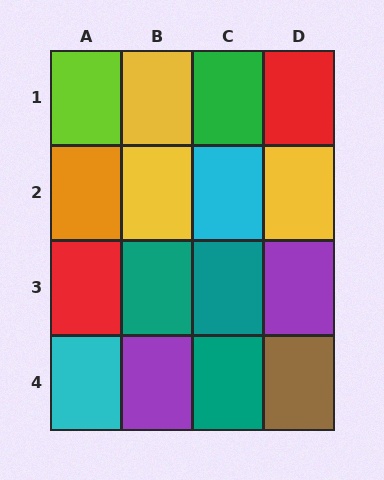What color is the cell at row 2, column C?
Cyan.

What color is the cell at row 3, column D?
Purple.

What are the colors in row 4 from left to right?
Cyan, purple, teal, brown.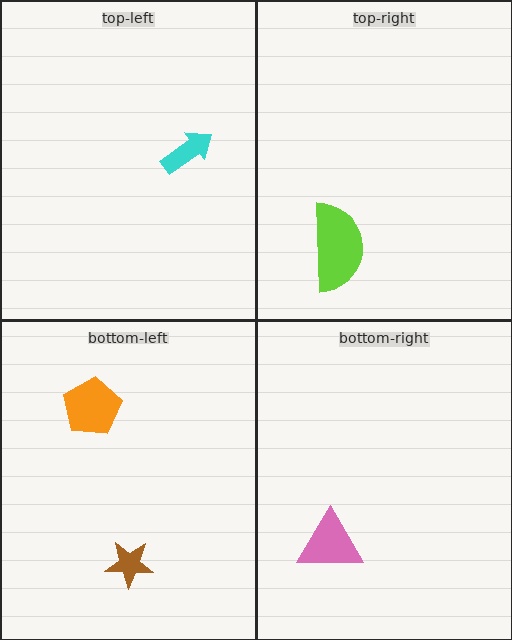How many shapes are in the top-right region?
1.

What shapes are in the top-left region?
The cyan arrow.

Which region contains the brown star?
The bottom-left region.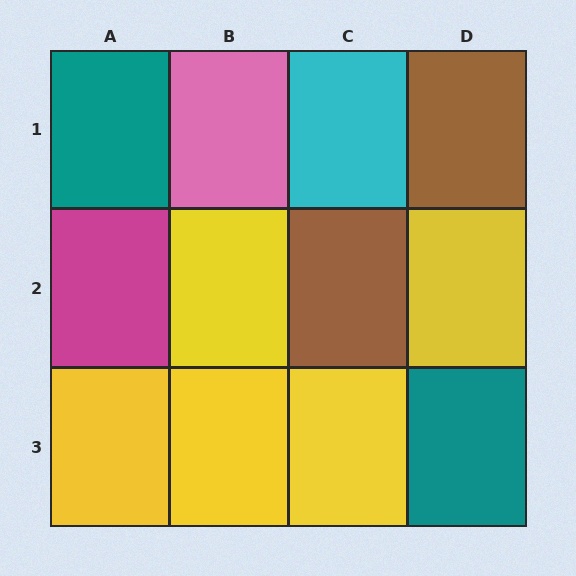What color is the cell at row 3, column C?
Yellow.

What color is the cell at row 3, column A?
Yellow.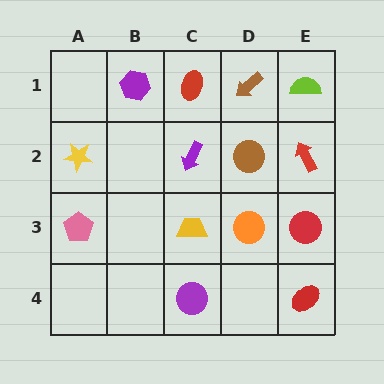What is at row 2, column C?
A purple arrow.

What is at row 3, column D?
An orange circle.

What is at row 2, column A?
A yellow star.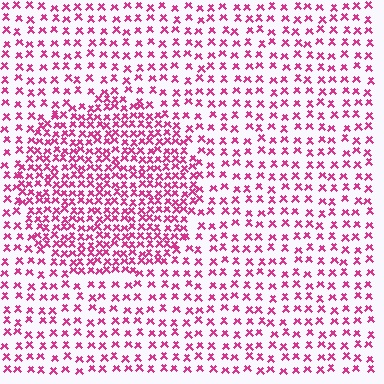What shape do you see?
I see a circle.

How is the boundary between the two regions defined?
The boundary is defined by a change in element density (approximately 2.0x ratio). All elements are the same color, size, and shape.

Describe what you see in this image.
The image contains small magenta elements arranged at two different densities. A circle-shaped region is visible where the elements are more densely packed than the surrounding area.